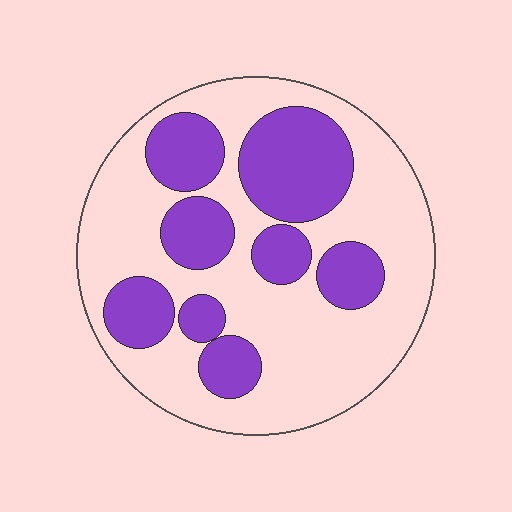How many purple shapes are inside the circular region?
8.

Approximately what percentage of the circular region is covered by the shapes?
Approximately 35%.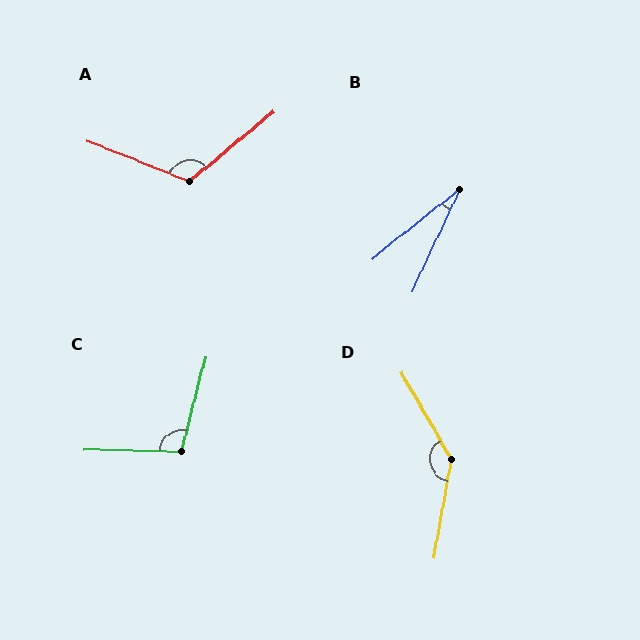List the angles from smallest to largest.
B (26°), C (104°), A (119°), D (140°).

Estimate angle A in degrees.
Approximately 119 degrees.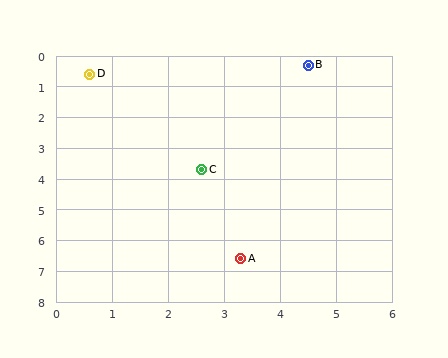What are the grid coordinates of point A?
Point A is at approximately (3.3, 6.6).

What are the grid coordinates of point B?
Point B is at approximately (4.5, 0.3).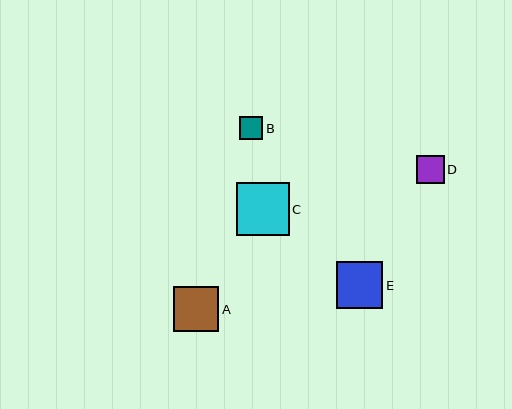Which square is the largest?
Square C is the largest with a size of approximately 53 pixels.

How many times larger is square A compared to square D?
Square A is approximately 1.6 times the size of square D.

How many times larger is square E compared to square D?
Square E is approximately 1.7 times the size of square D.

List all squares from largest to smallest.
From largest to smallest: C, E, A, D, B.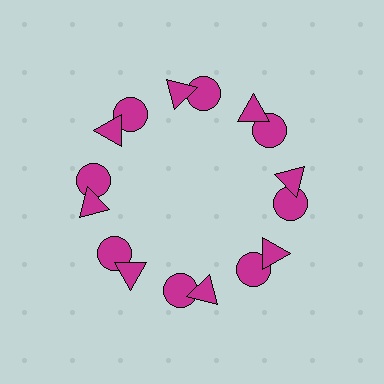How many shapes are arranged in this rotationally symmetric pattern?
There are 16 shapes, arranged in 8 groups of 2.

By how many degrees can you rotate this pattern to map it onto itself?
The pattern maps onto itself every 45 degrees of rotation.